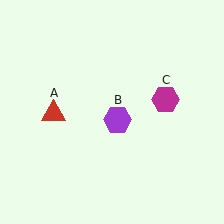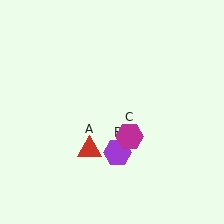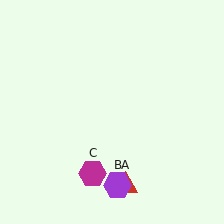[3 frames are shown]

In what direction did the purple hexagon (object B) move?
The purple hexagon (object B) moved down.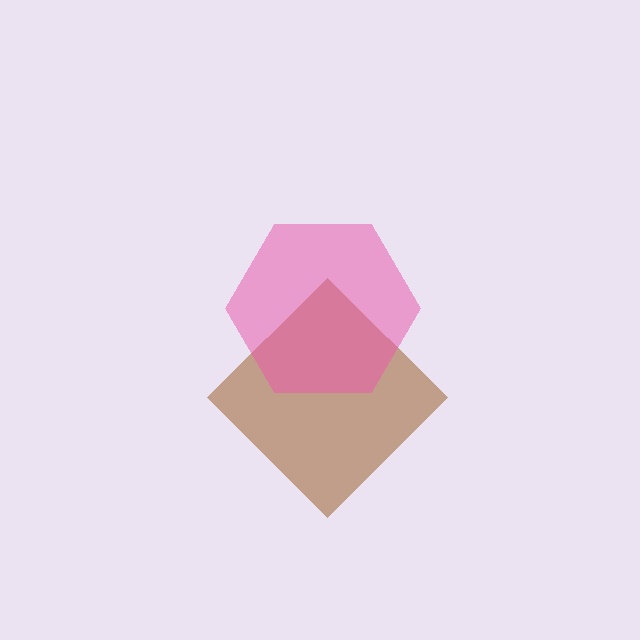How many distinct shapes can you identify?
There are 2 distinct shapes: a brown diamond, a pink hexagon.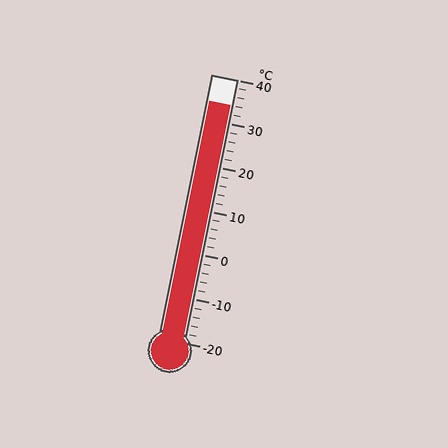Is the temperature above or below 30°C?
The temperature is above 30°C.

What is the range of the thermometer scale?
The thermometer scale ranges from -20°C to 40°C.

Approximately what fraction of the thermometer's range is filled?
The thermometer is filled to approximately 90% of its range.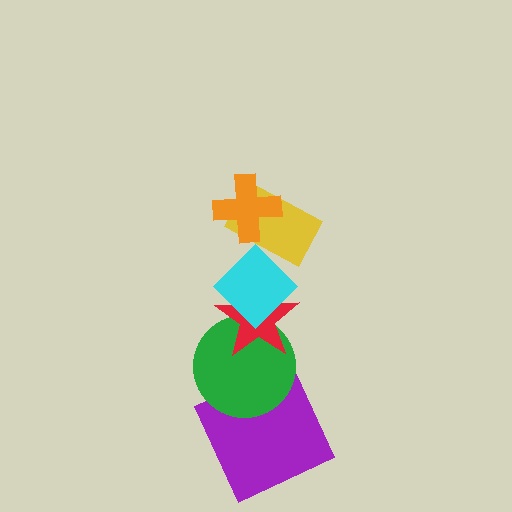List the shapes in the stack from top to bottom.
From top to bottom: the orange cross, the yellow rectangle, the cyan diamond, the red star, the green circle, the purple square.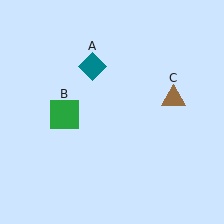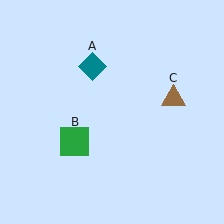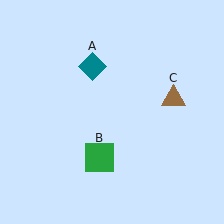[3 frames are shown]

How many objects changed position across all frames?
1 object changed position: green square (object B).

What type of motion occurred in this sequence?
The green square (object B) rotated counterclockwise around the center of the scene.